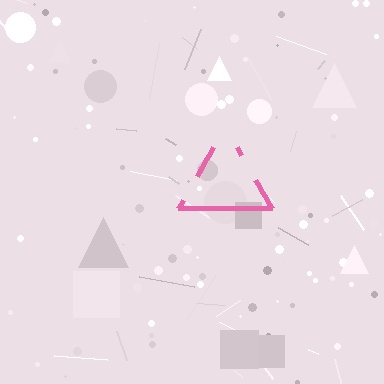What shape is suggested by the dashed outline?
The dashed outline suggests a triangle.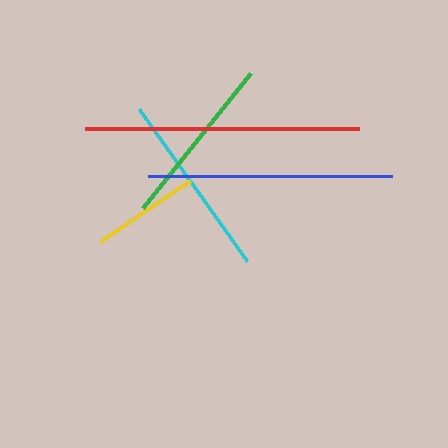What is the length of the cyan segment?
The cyan segment is approximately 187 pixels long.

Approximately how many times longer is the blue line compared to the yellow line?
The blue line is approximately 2.2 times the length of the yellow line.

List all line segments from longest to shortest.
From longest to shortest: red, blue, cyan, green, yellow.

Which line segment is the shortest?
The yellow line is the shortest at approximately 110 pixels.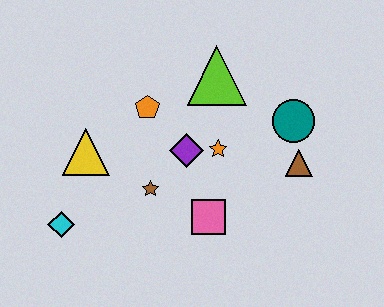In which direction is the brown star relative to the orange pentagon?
The brown star is below the orange pentagon.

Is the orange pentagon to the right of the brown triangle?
No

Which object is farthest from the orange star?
The cyan diamond is farthest from the orange star.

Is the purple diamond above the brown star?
Yes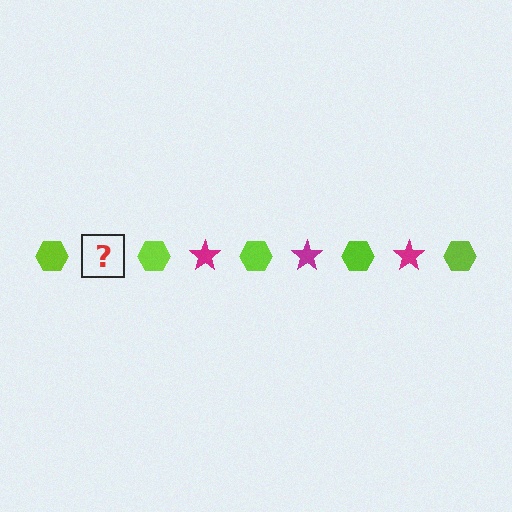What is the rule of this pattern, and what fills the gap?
The rule is that the pattern alternates between lime hexagon and magenta star. The gap should be filled with a magenta star.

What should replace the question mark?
The question mark should be replaced with a magenta star.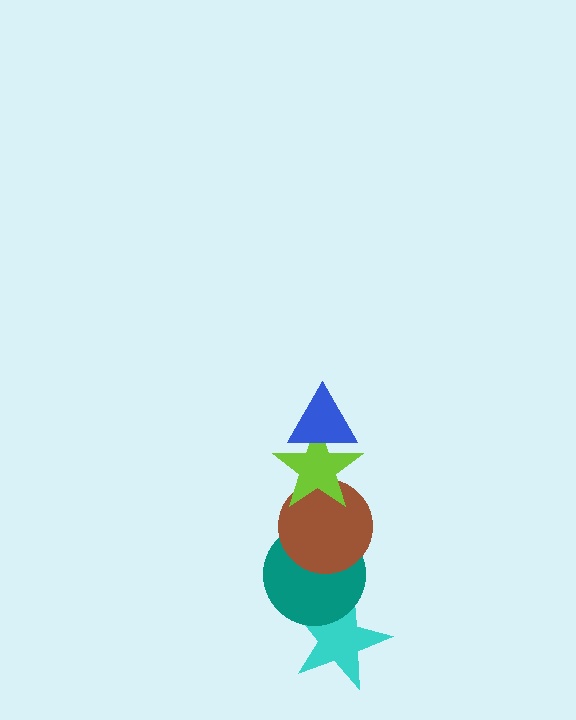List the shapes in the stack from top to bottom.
From top to bottom: the blue triangle, the lime star, the brown circle, the teal circle, the cyan star.